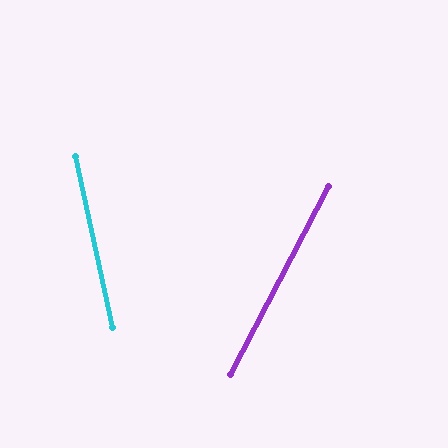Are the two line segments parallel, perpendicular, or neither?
Neither parallel nor perpendicular — they differ by about 40°.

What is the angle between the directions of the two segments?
Approximately 40 degrees.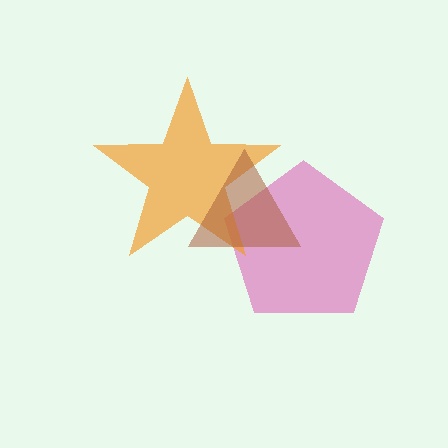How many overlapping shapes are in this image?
There are 3 overlapping shapes in the image.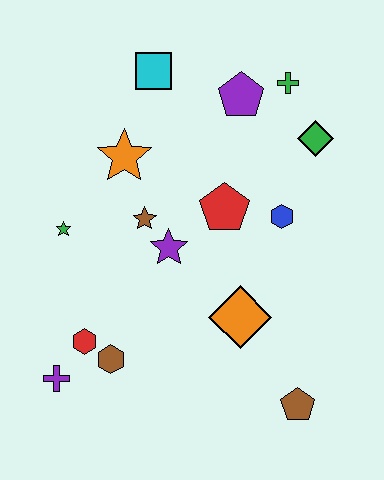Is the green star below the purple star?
No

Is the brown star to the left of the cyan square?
Yes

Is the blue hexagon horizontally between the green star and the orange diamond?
No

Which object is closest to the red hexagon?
The brown hexagon is closest to the red hexagon.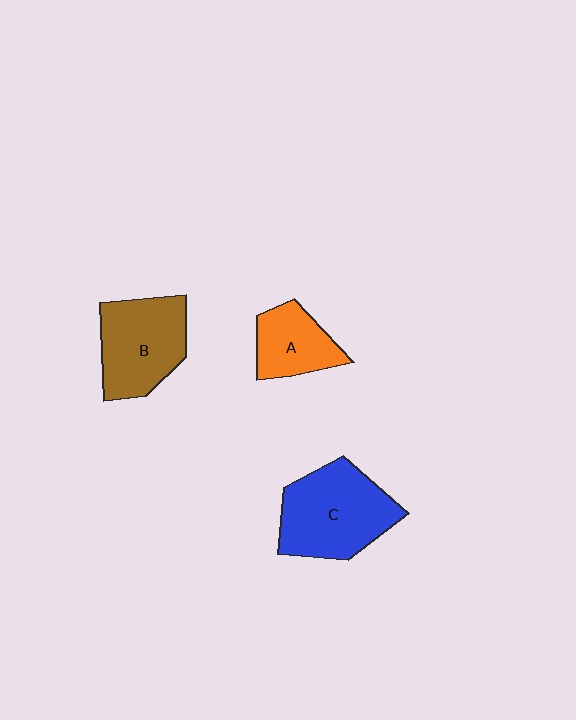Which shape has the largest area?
Shape C (blue).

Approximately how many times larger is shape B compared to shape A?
Approximately 1.5 times.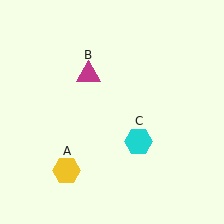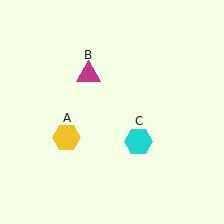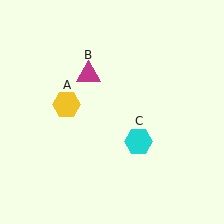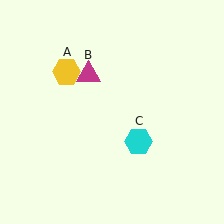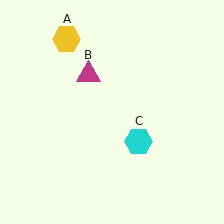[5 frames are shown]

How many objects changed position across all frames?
1 object changed position: yellow hexagon (object A).